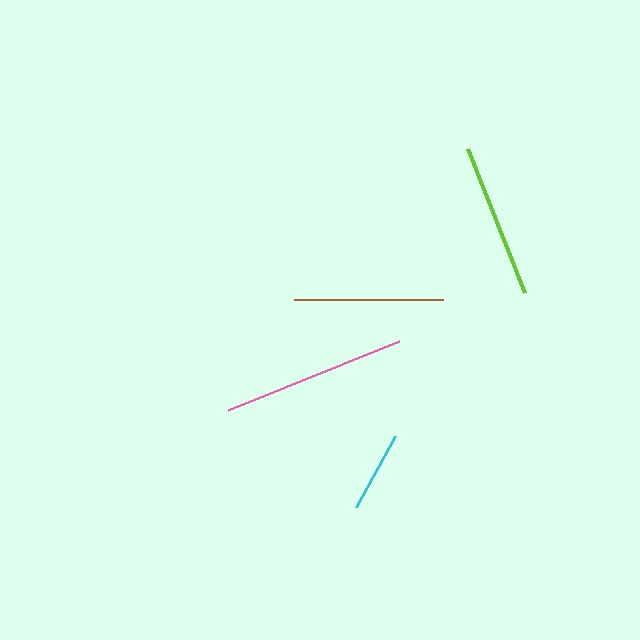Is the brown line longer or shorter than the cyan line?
The brown line is longer than the cyan line.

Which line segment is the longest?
The pink line is the longest at approximately 184 pixels.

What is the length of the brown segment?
The brown segment is approximately 148 pixels long.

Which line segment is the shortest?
The cyan line is the shortest at approximately 81 pixels.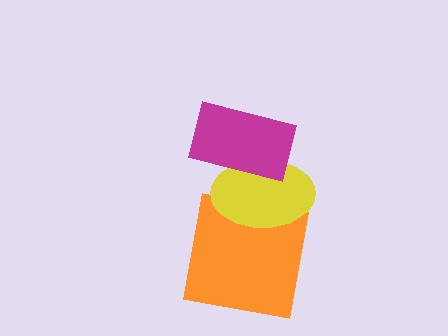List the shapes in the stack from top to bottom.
From top to bottom: the magenta rectangle, the yellow ellipse, the orange square.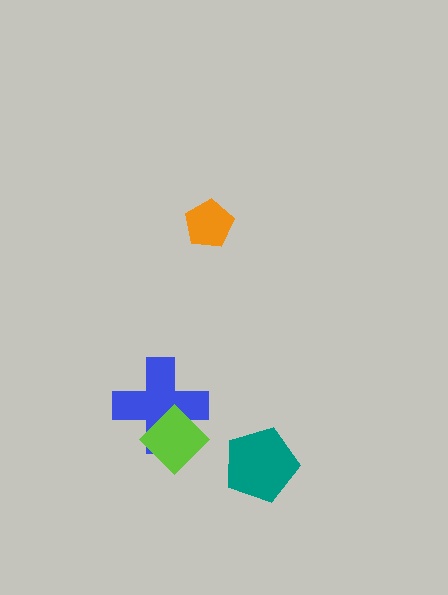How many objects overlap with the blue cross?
1 object overlaps with the blue cross.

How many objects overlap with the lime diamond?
1 object overlaps with the lime diamond.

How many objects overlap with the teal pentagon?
0 objects overlap with the teal pentagon.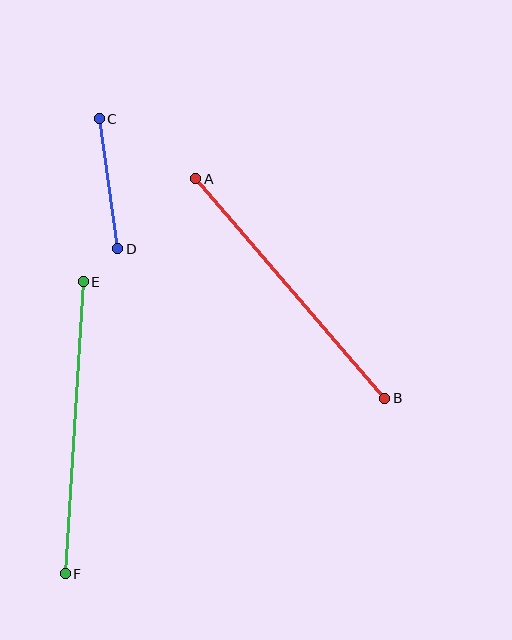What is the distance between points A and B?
The distance is approximately 289 pixels.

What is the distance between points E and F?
The distance is approximately 293 pixels.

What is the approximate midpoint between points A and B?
The midpoint is at approximately (290, 289) pixels.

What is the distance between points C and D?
The distance is approximately 131 pixels.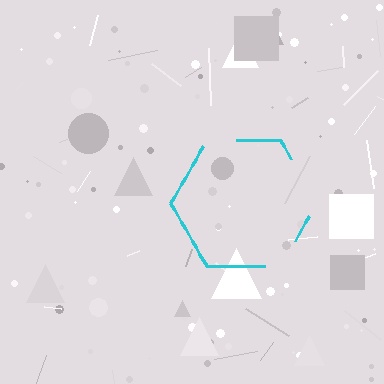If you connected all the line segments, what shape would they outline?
They would outline a hexagon.